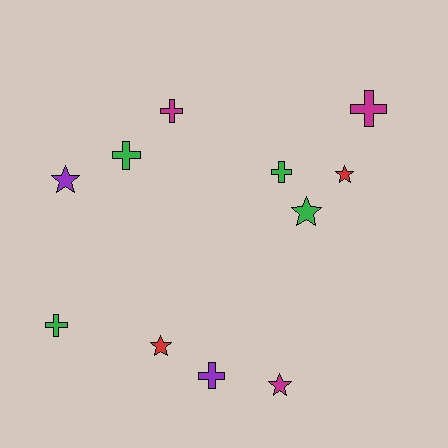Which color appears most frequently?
Green, with 4 objects.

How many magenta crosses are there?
There are 2 magenta crosses.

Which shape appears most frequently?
Cross, with 6 objects.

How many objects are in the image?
There are 11 objects.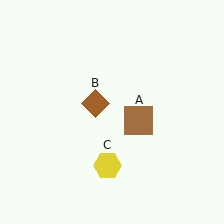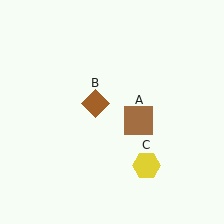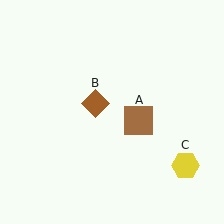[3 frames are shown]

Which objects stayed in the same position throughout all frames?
Brown square (object A) and brown diamond (object B) remained stationary.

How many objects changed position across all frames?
1 object changed position: yellow hexagon (object C).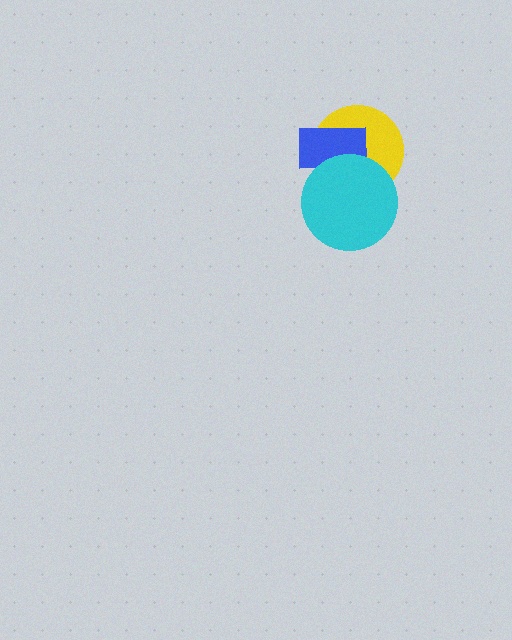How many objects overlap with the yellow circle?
2 objects overlap with the yellow circle.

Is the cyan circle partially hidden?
No, no other shape covers it.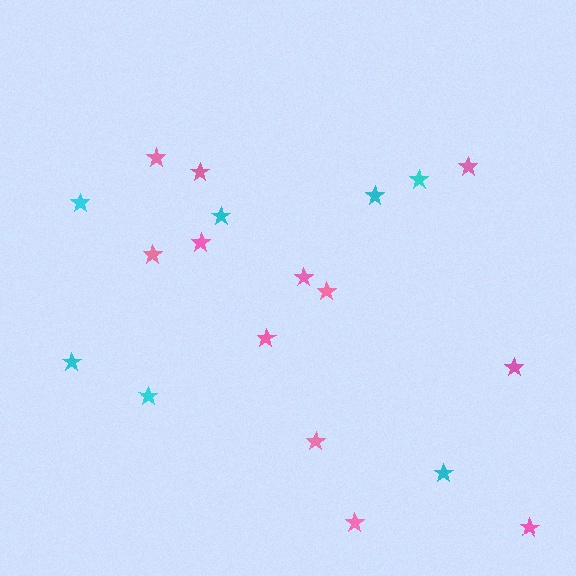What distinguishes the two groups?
There are 2 groups: one group of pink stars (12) and one group of cyan stars (7).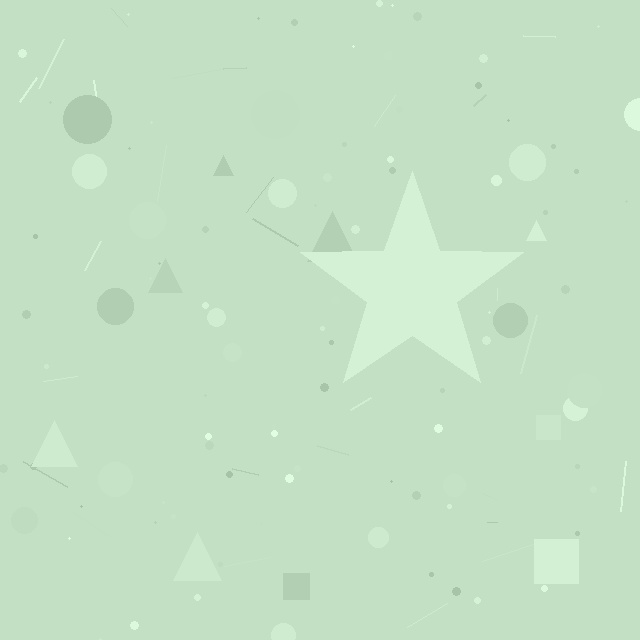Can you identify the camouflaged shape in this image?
The camouflaged shape is a star.